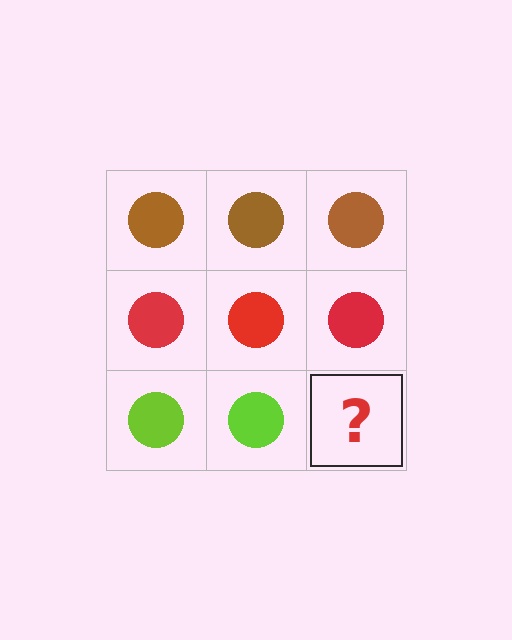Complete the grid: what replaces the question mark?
The question mark should be replaced with a lime circle.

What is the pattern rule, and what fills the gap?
The rule is that each row has a consistent color. The gap should be filled with a lime circle.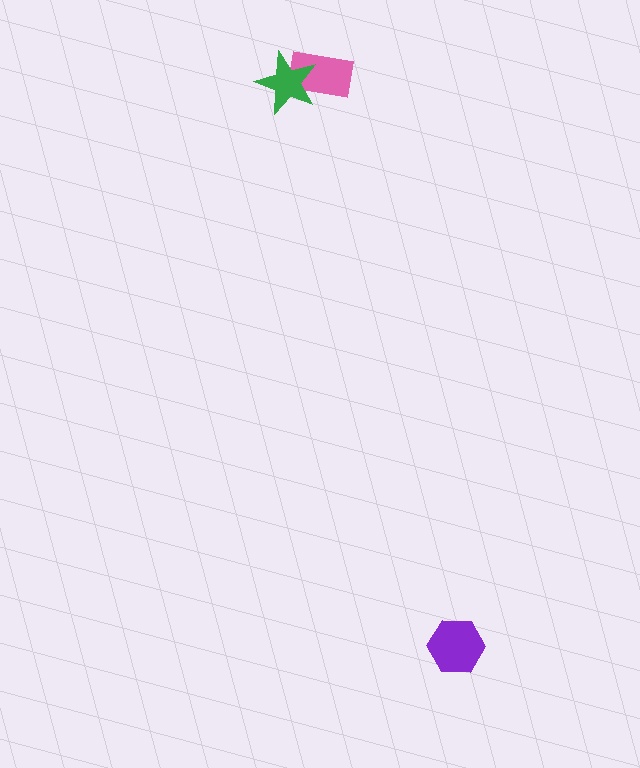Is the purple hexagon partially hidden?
No, no other shape covers it.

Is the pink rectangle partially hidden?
Yes, it is partially covered by another shape.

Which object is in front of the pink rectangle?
The green star is in front of the pink rectangle.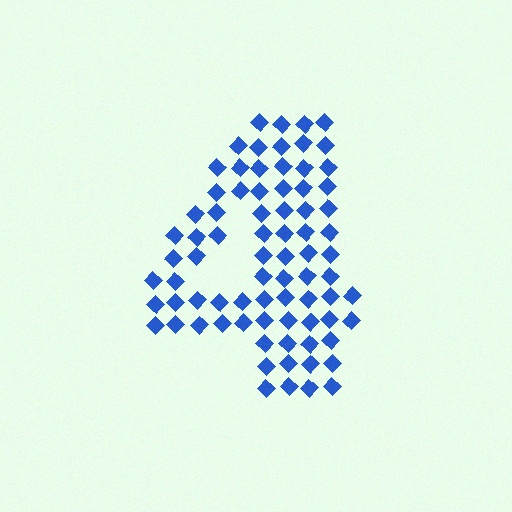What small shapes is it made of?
It is made of small diamonds.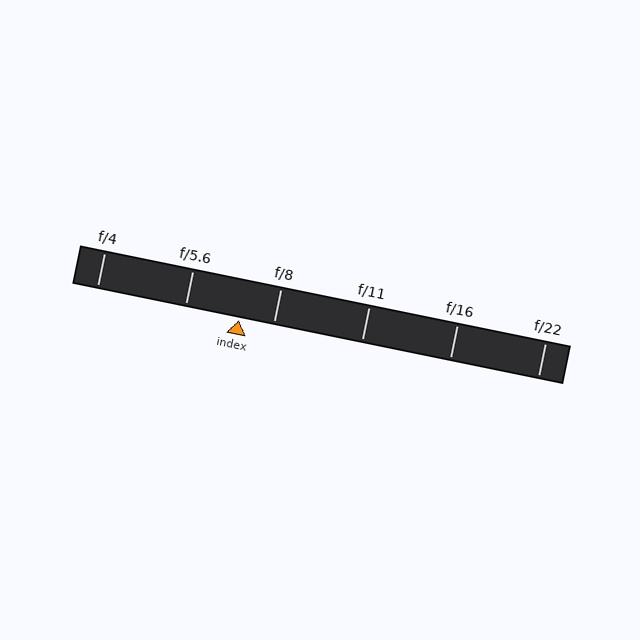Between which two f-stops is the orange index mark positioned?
The index mark is between f/5.6 and f/8.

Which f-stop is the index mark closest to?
The index mark is closest to f/8.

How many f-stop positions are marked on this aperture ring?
There are 6 f-stop positions marked.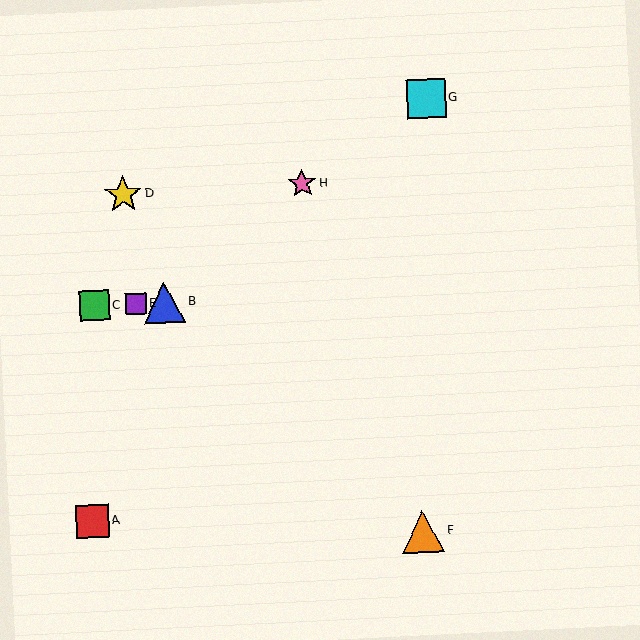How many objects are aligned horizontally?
3 objects (B, C, E) are aligned horizontally.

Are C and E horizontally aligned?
Yes, both are at y≈306.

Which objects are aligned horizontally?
Objects B, C, E are aligned horizontally.